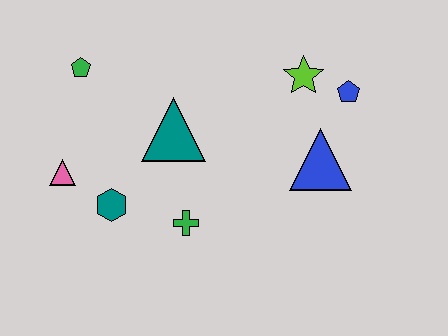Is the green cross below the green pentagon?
Yes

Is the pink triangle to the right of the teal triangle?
No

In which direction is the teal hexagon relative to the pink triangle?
The teal hexagon is to the right of the pink triangle.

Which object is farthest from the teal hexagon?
The blue pentagon is farthest from the teal hexagon.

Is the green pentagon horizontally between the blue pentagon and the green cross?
No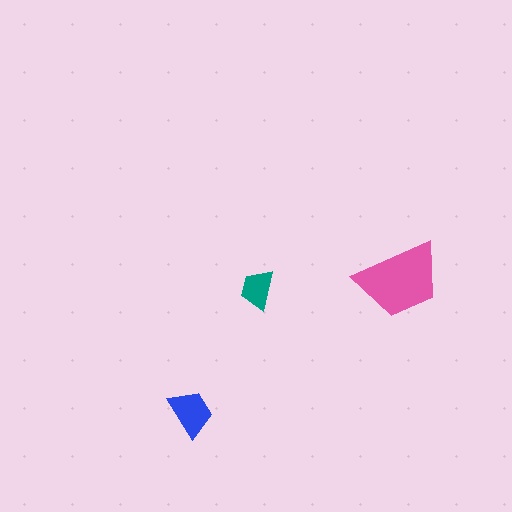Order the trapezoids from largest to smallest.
the pink one, the blue one, the teal one.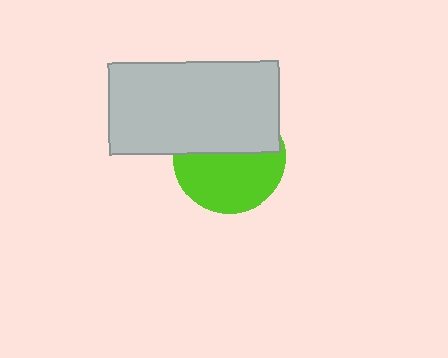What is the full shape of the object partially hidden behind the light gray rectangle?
The partially hidden object is a lime circle.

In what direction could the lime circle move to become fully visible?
The lime circle could move down. That would shift it out from behind the light gray rectangle entirely.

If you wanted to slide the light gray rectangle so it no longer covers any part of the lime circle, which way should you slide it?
Slide it up — that is the most direct way to separate the two shapes.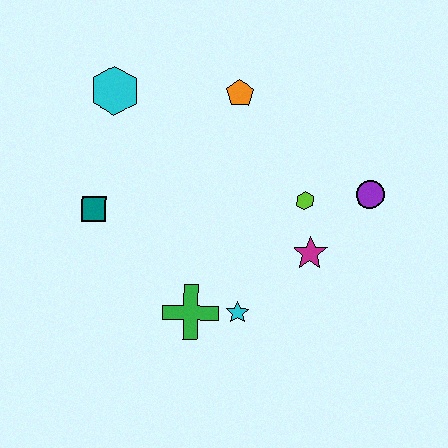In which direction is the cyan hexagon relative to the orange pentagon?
The cyan hexagon is to the left of the orange pentagon.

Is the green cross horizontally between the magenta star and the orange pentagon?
No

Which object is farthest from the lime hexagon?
The cyan hexagon is farthest from the lime hexagon.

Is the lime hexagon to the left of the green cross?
No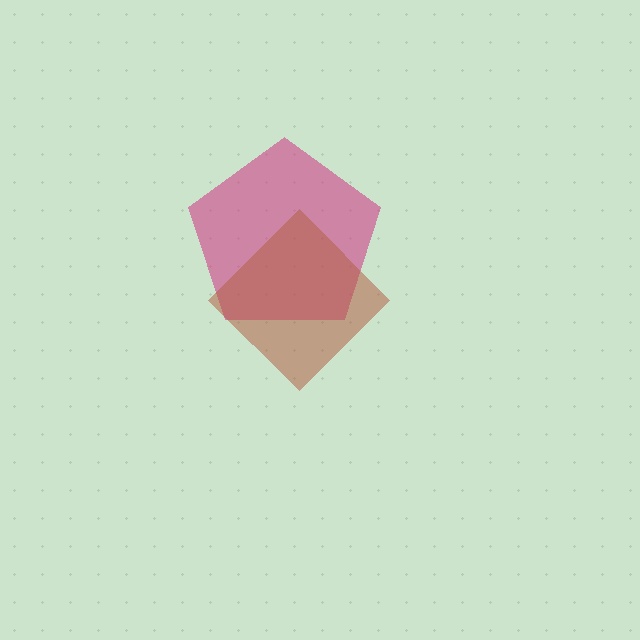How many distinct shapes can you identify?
There are 2 distinct shapes: a magenta pentagon, a brown diamond.